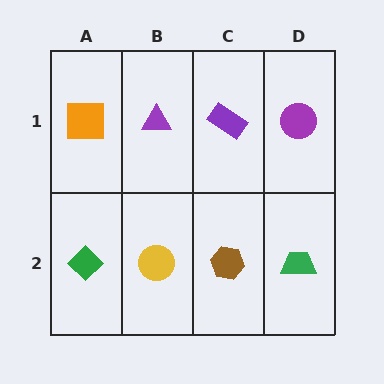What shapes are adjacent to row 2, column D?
A purple circle (row 1, column D), a brown hexagon (row 2, column C).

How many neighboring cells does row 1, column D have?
2.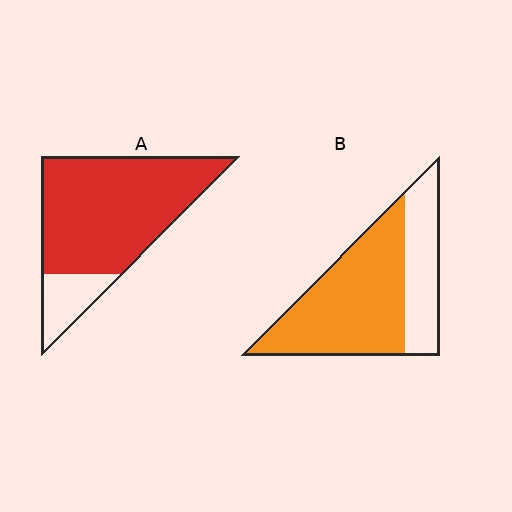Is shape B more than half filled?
Yes.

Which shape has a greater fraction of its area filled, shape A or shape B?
Shape A.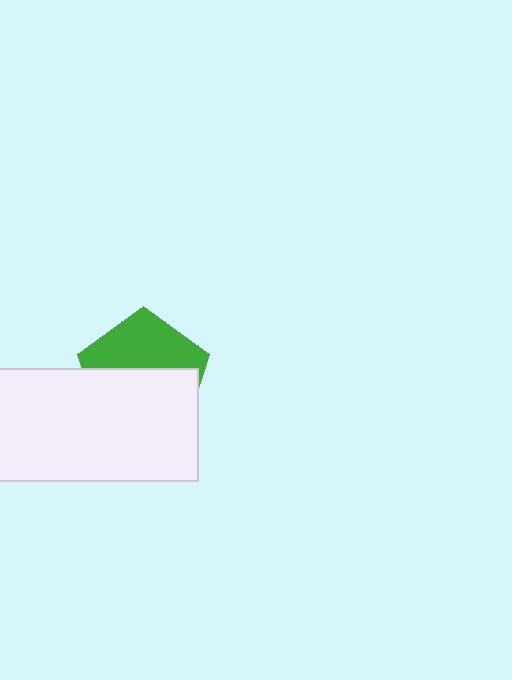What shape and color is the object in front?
The object in front is a white rectangle.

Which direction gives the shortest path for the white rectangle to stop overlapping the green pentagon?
Moving down gives the shortest separation.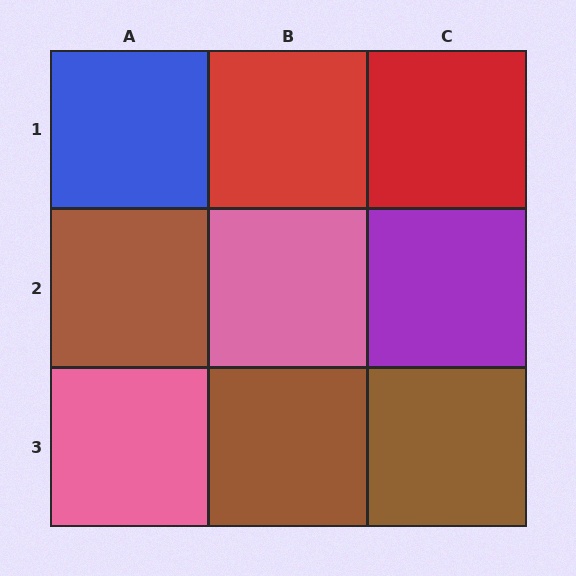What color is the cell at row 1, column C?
Red.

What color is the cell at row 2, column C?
Purple.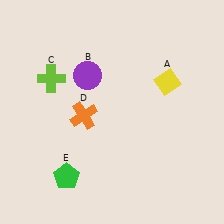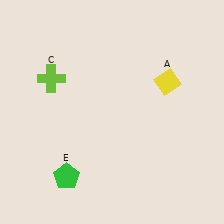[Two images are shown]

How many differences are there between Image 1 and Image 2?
There are 2 differences between the two images.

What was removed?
The purple circle (B), the orange cross (D) were removed in Image 2.